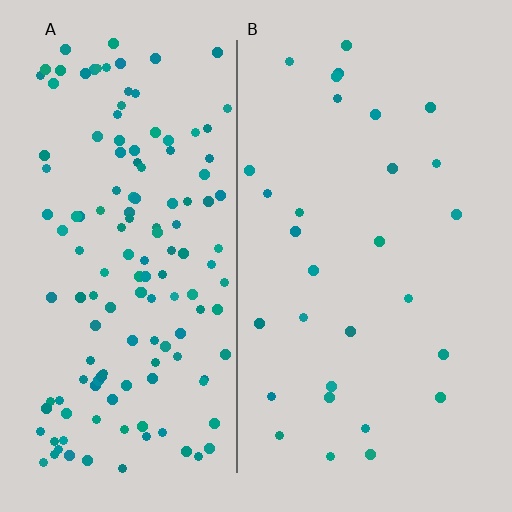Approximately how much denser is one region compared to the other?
Approximately 4.8× — region A over region B.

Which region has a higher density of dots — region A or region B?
A (the left).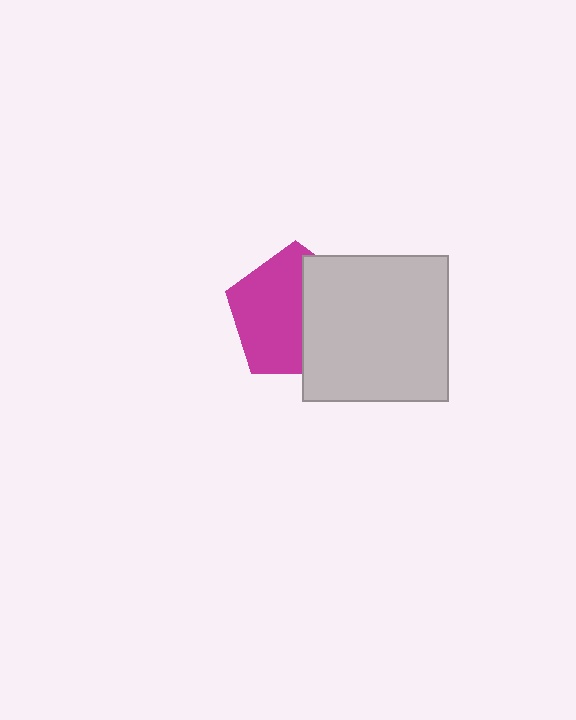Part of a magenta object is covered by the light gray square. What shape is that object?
It is a pentagon.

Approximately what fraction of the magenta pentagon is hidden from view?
Roughly 43% of the magenta pentagon is hidden behind the light gray square.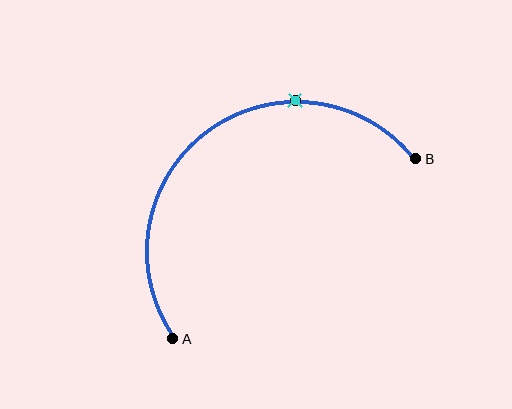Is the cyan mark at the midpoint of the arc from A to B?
No. The cyan mark lies on the arc but is closer to endpoint B. The arc midpoint would be at the point on the curve equidistant along the arc from both A and B.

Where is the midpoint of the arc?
The arc midpoint is the point on the curve farthest from the straight line joining A and B. It sits above and to the left of that line.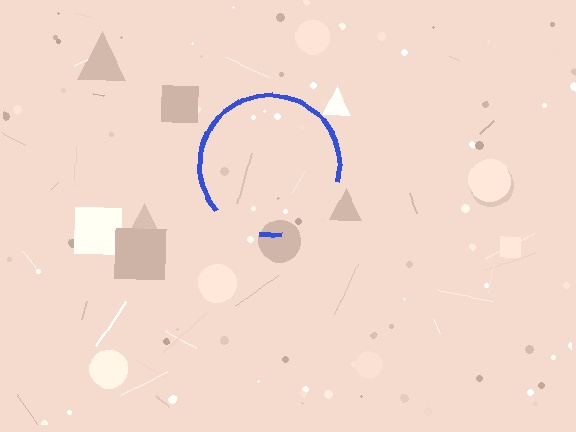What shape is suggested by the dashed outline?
The dashed outline suggests a circle.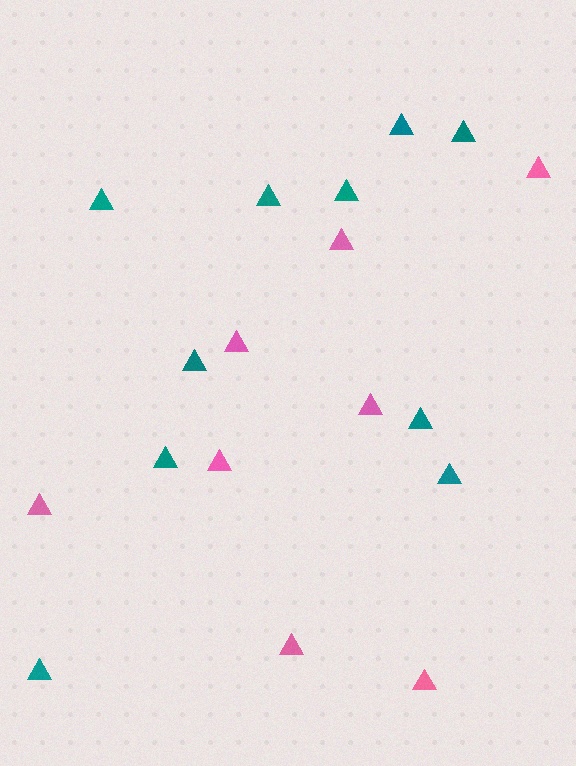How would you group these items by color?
There are 2 groups: one group of teal triangles (10) and one group of pink triangles (8).